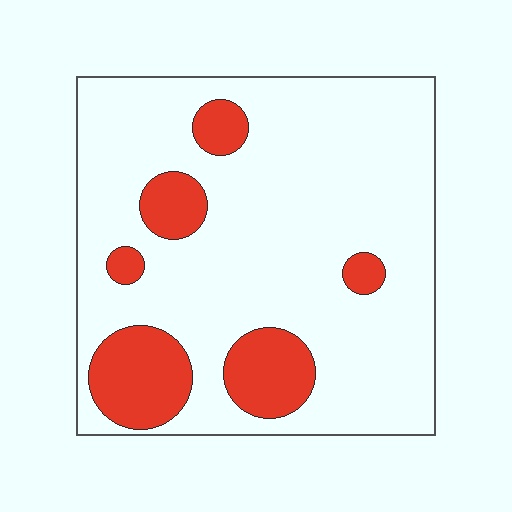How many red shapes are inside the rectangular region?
6.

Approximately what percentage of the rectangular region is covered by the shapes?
Approximately 20%.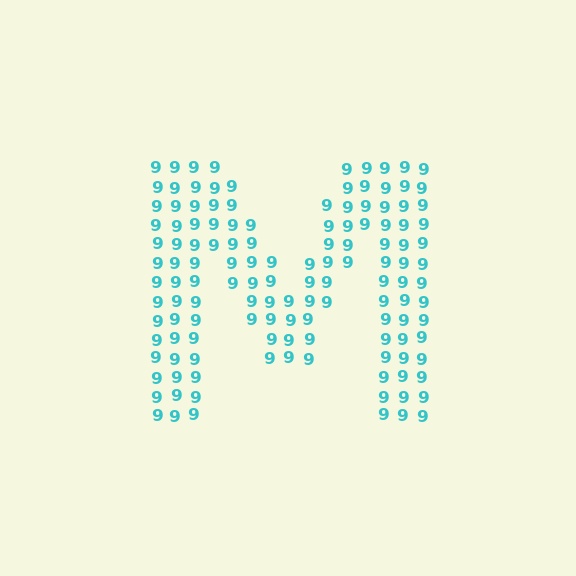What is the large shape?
The large shape is the letter M.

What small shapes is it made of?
It is made of small digit 9's.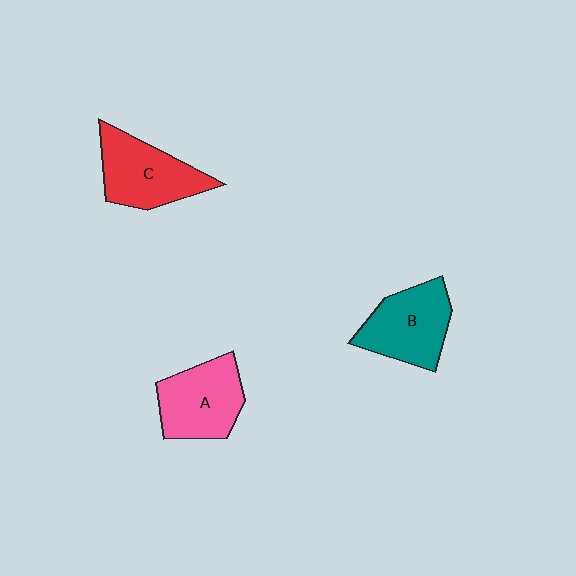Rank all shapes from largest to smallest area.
From largest to smallest: C (red), A (pink), B (teal).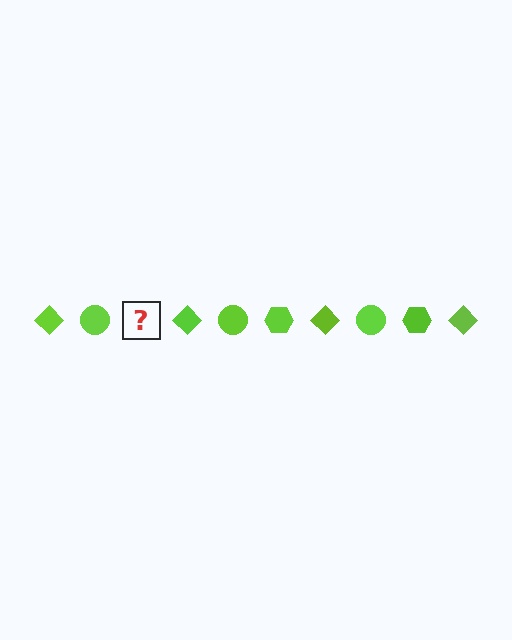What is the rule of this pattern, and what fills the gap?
The rule is that the pattern cycles through diamond, circle, hexagon shapes in lime. The gap should be filled with a lime hexagon.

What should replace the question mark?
The question mark should be replaced with a lime hexagon.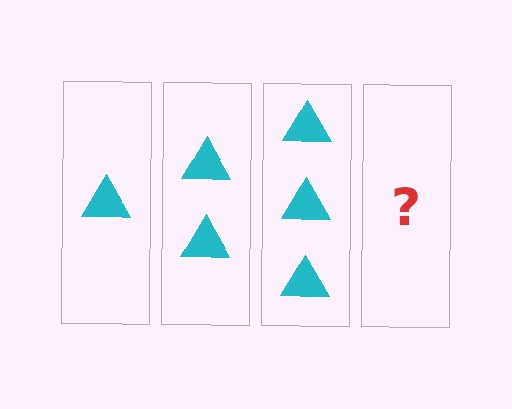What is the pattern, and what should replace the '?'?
The pattern is that each step adds one more triangle. The '?' should be 4 triangles.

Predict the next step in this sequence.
The next step is 4 triangles.